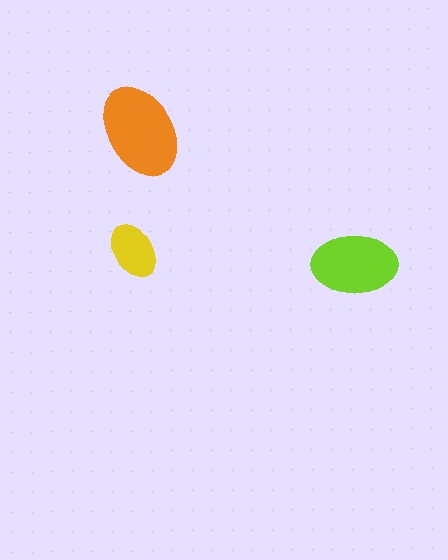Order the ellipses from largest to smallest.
the orange one, the lime one, the yellow one.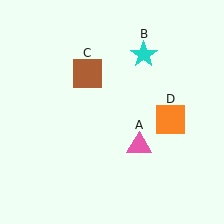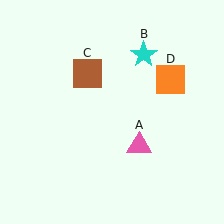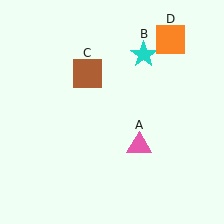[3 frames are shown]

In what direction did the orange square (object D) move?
The orange square (object D) moved up.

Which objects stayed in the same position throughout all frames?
Pink triangle (object A) and cyan star (object B) and brown square (object C) remained stationary.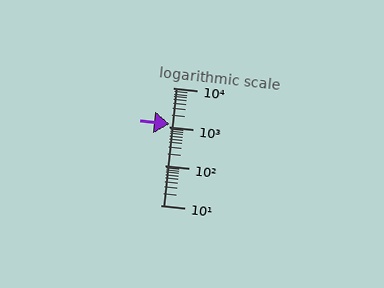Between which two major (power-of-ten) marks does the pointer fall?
The pointer is between 1000 and 10000.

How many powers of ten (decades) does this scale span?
The scale spans 3 decades, from 10 to 10000.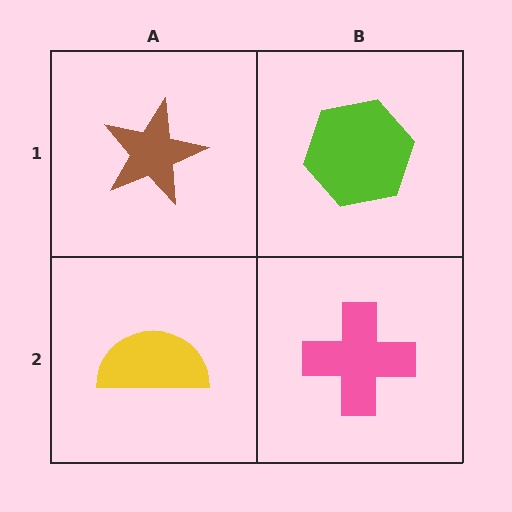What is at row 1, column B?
A lime hexagon.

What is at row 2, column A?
A yellow semicircle.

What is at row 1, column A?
A brown star.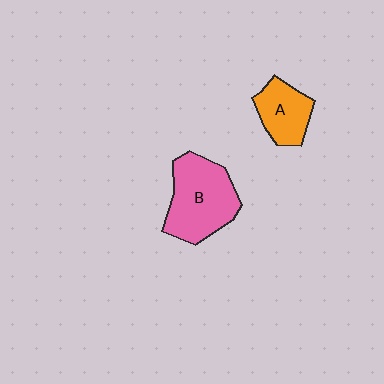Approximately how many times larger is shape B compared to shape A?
Approximately 1.7 times.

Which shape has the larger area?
Shape B (pink).